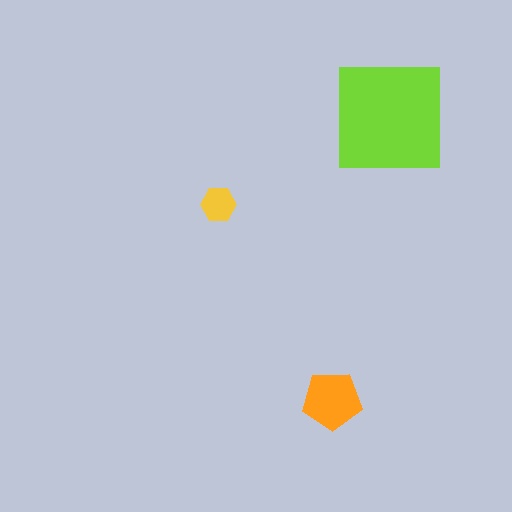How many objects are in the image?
There are 3 objects in the image.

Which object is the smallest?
The yellow hexagon.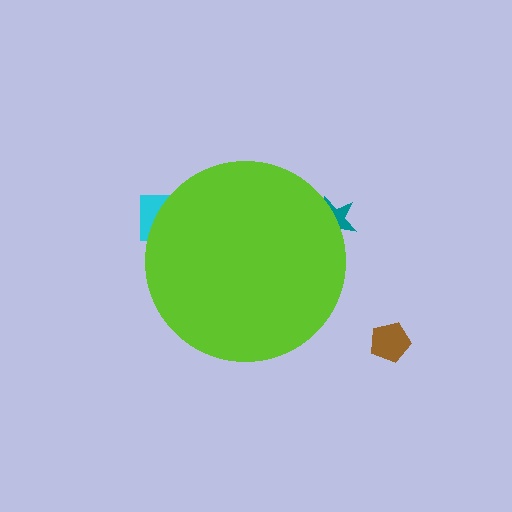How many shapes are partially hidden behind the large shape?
2 shapes are partially hidden.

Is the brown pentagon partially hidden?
No, the brown pentagon is fully visible.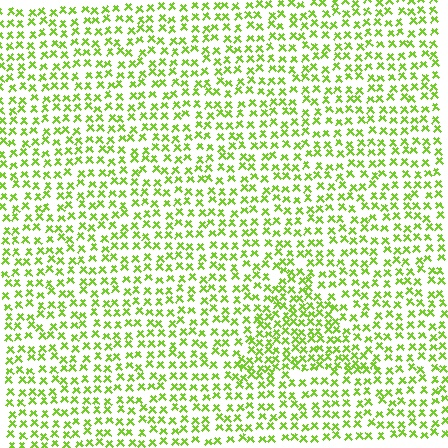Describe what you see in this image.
The image contains small lime elements arranged at two different densities. A triangle-shaped region is visible where the elements are more densely packed than the surrounding area.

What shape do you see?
I see a triangle.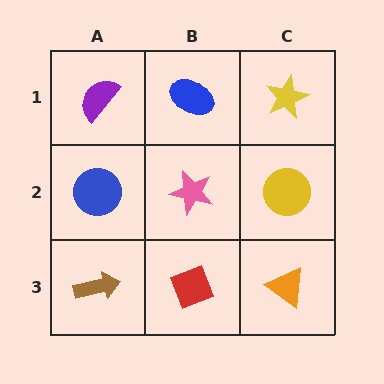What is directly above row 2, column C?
A yellow star.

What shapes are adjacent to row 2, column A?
A purple semicircle (row 1, column A), a brown arrow (row 3, column A), a pink star (row 2, column B).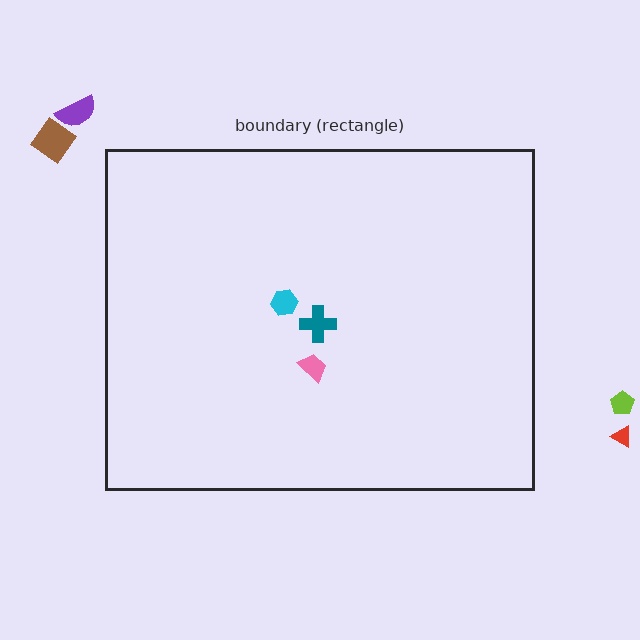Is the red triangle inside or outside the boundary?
Outside.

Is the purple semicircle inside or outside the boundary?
Outside.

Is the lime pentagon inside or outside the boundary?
Outside.